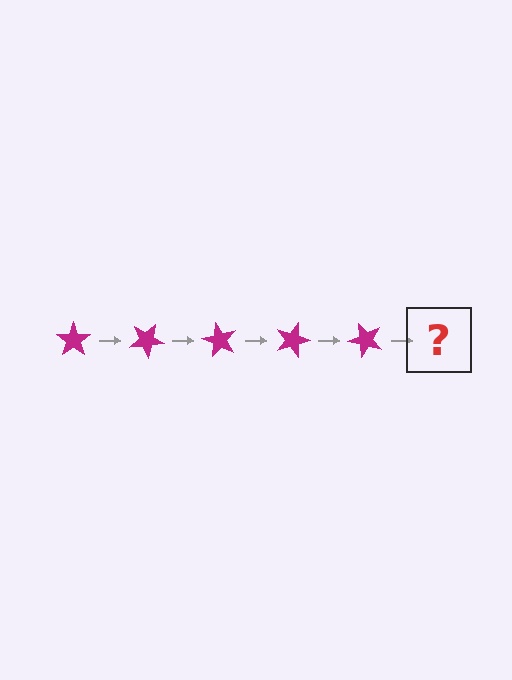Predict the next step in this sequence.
The next step is a magenta star rotated 150 degrees.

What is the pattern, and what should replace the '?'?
The pattern is that the star rotates 30 degrees each step. The '?' should be a magenta star rotated 150 degrees.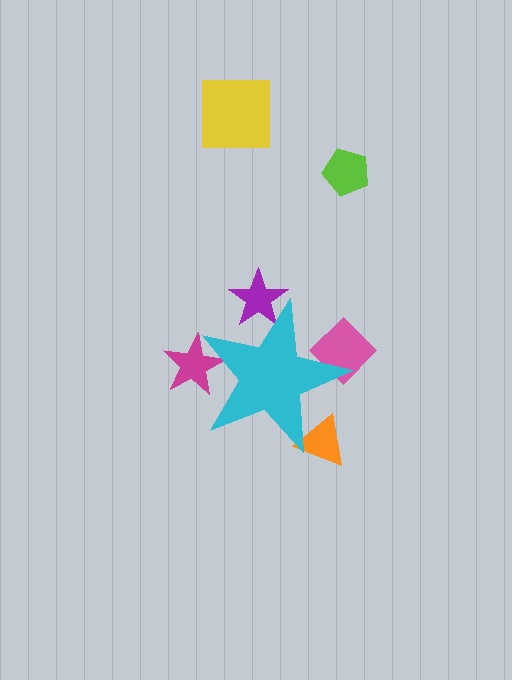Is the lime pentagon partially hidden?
No, the lime pentagon is fully visible.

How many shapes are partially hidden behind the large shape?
4 shapes are partially hidden.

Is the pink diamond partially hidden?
Yes, the pink diamond is partially hidden behind the cyan star.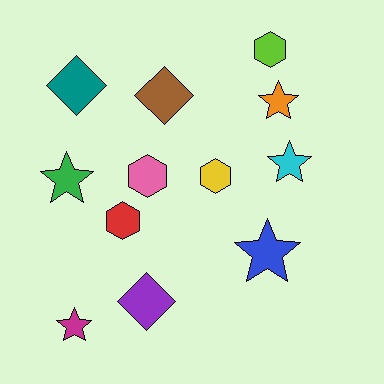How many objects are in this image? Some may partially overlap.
There are 12 objects.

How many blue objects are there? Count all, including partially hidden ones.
There is 1 blue object.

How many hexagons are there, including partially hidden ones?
There are 4 hexagons.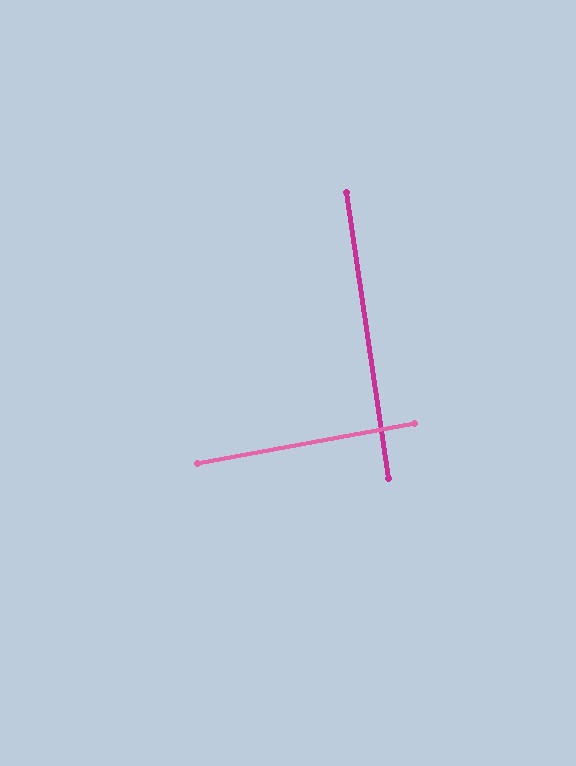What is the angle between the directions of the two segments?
Approximately 88 degrees.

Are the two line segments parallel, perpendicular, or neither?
Perpendicular — they meet at approximately 88°.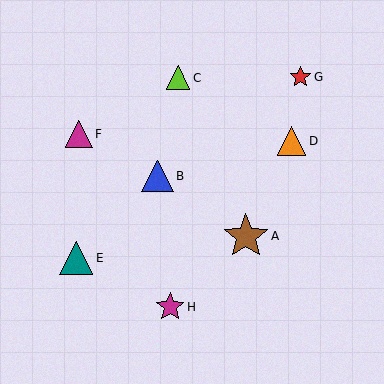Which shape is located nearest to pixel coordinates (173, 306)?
The magenta star (labeled H) at (170, 307) is nearest to that location.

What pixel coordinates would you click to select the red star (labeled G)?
Click at (300, 77) to select the red star G.